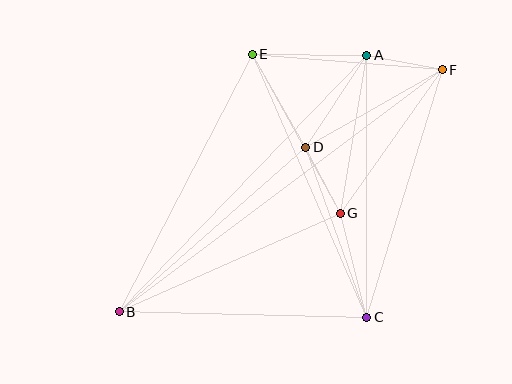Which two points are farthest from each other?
Points B and F are farthest from each other.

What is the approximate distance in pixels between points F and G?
The distance between F and G is approximately 176 pixels.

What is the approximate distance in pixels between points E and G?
The distance between E and G is approximately 182 pixels.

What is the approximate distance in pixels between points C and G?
The distance between C and G is approximately 107 pixels.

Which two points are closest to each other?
Points D and G are closest to each other.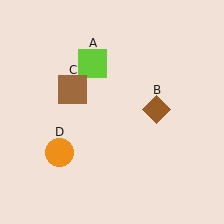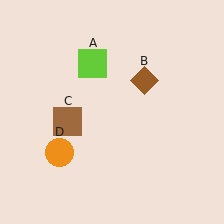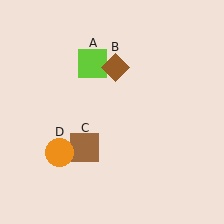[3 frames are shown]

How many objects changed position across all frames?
2 objects changed position: brown diamond (object B), brown square (object C).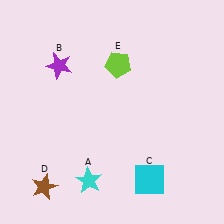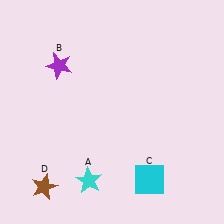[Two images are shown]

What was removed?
The lime pentagon (E) was removed in Image 2.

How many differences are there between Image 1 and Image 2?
There is 1 difference between the two images.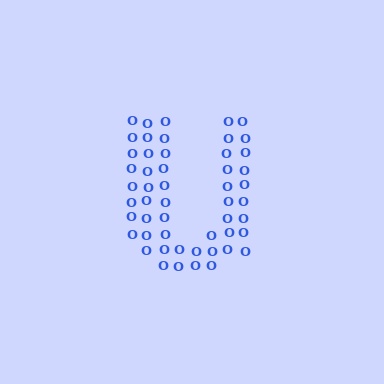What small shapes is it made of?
It is made of small letter O's.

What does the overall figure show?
The overall figure shows the letter U.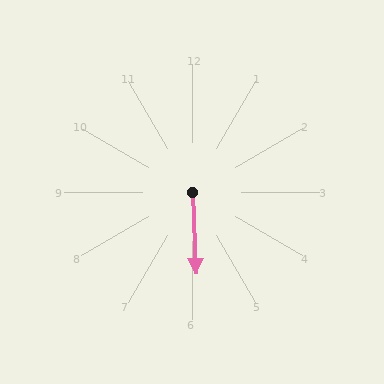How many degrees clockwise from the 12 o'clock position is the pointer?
Approximately 177 degrees.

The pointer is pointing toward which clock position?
Roughly 6 o'clock.